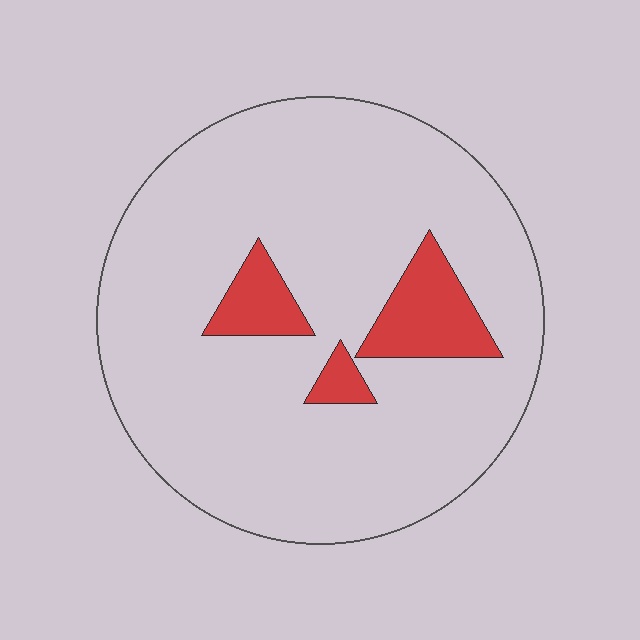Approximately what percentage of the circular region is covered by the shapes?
Approximately 10%.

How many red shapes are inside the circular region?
3.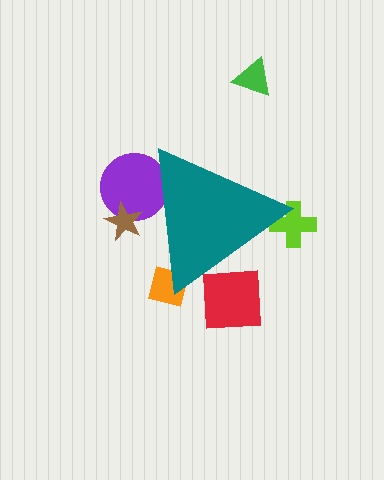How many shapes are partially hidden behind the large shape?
5 shapes are partially hidden.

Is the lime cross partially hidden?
Yes, the lime cross is partially hidden behind the teal triangle.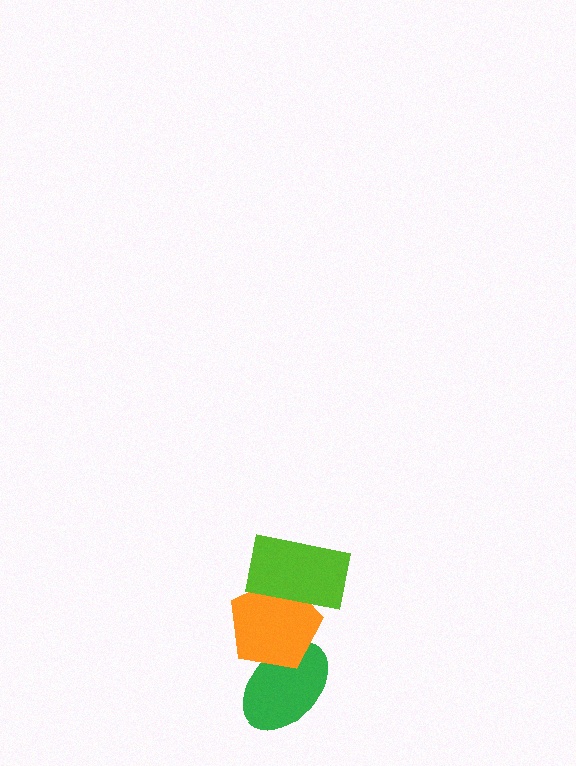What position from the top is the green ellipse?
The green ellipse is 3rd from the top.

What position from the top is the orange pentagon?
The orange pentagon is 2nd from the top.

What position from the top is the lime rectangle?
The lime rectangle is 1st from the top.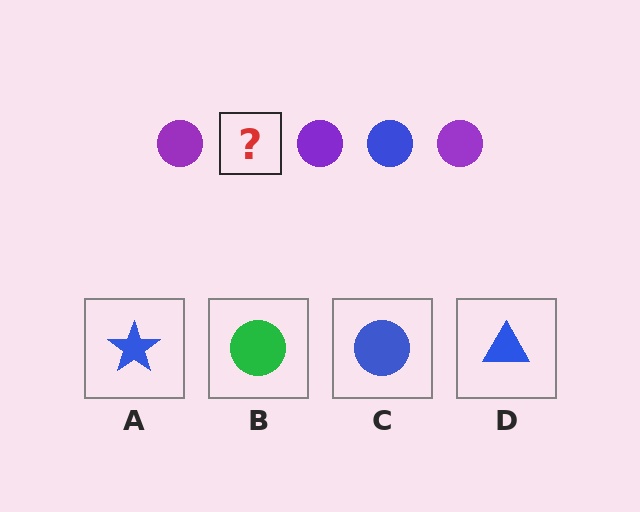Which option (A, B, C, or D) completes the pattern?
C.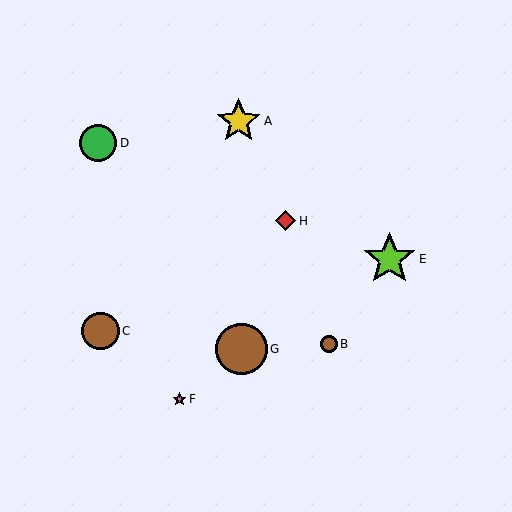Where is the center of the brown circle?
The center of the brown circle is at (241, 349).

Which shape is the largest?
The lime star (labeled E) is the largest.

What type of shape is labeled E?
Shape E is a lime star.